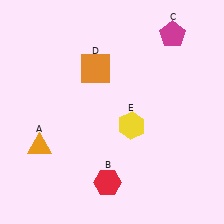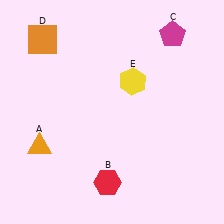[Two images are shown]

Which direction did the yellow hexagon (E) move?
The yellow hexagon (E) moved up.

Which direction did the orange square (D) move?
The orange square (D) moved left.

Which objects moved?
The objects that moved are: the orange square (D), the yellow hexagon (E).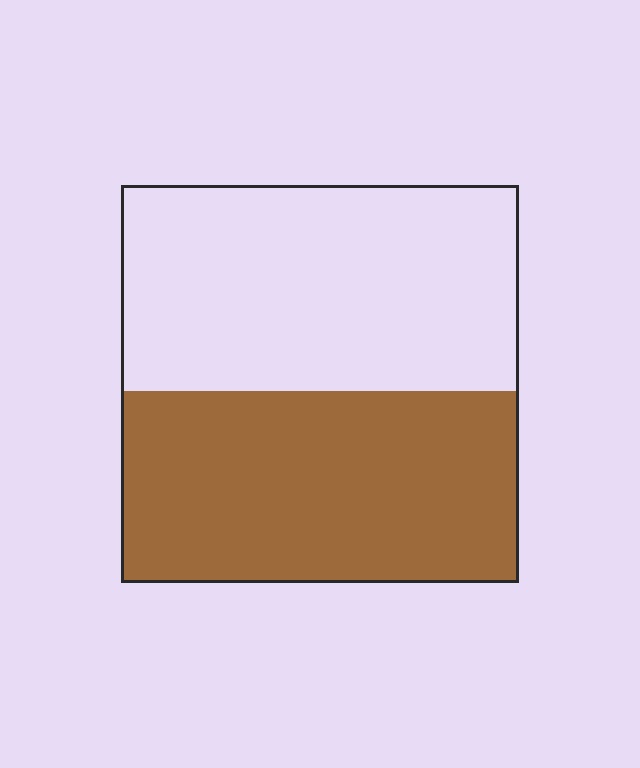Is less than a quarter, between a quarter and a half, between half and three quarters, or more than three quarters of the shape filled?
Between a quarter and a half.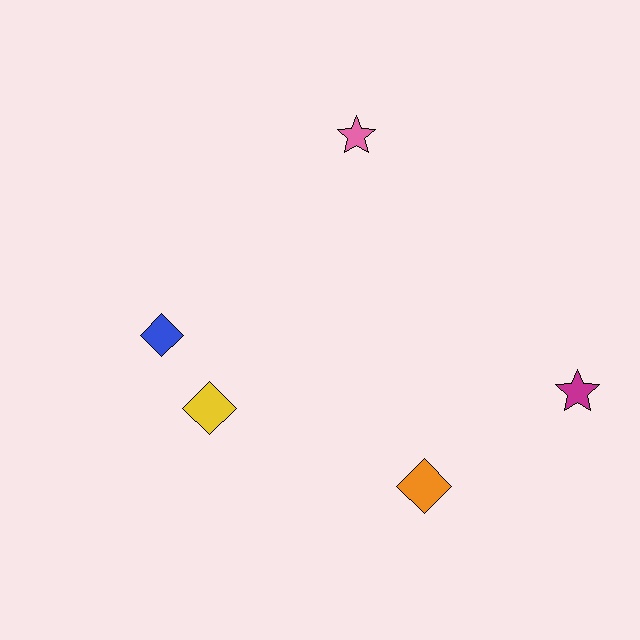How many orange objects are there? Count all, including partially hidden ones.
There is 1 orange object.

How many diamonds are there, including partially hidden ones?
There are 3 diamonds.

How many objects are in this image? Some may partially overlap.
There are 5 objects.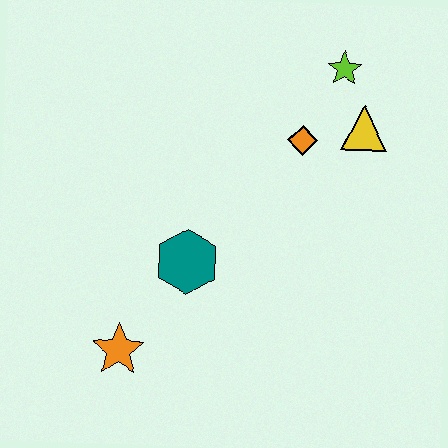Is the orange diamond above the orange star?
Yes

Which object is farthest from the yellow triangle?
The orange star is farthest from the yellow triangle.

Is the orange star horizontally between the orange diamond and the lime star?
No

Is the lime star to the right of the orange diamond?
Yes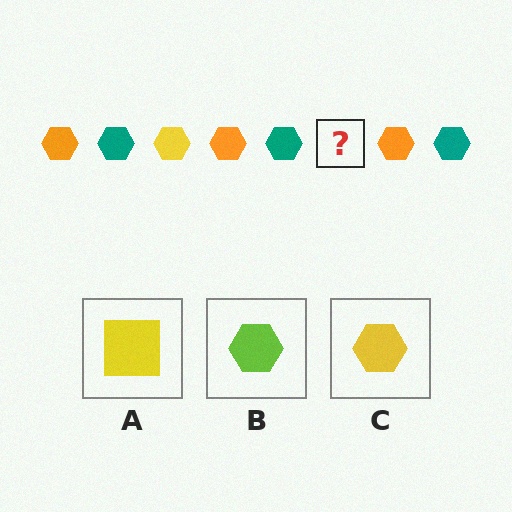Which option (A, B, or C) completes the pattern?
C.